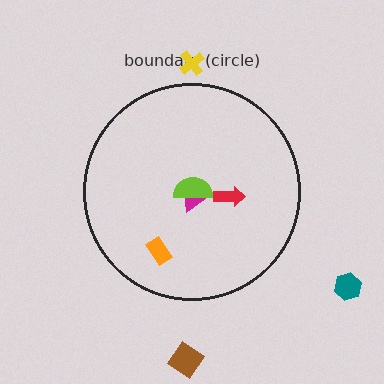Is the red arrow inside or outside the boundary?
Inside.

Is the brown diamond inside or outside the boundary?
Outside.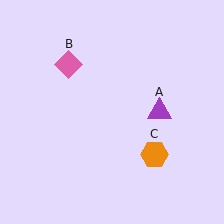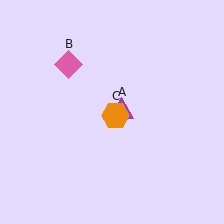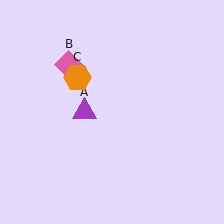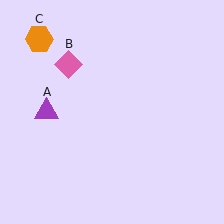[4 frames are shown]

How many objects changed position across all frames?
2 objects changed position: purple triangle (object A), orange hexagon (object C).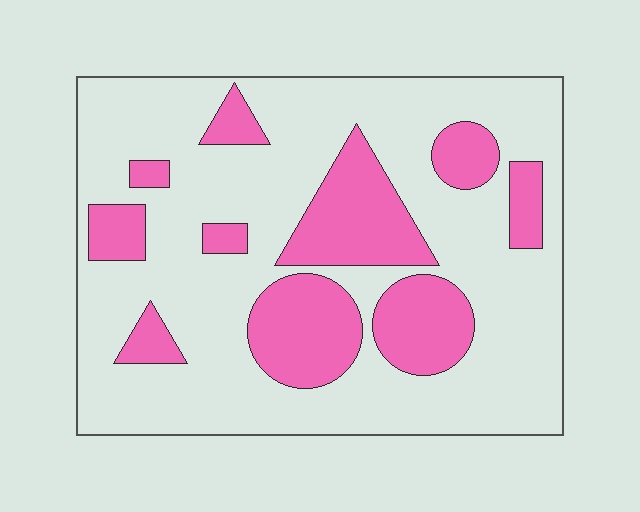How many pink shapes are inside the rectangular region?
10.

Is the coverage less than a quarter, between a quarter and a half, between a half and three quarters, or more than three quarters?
Between a quarter and a half.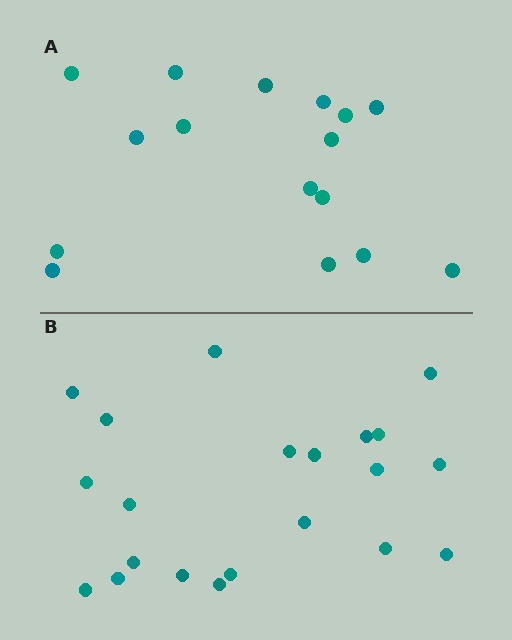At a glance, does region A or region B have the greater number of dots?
Region B (the bottom region) has more dots.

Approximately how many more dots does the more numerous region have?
Region B has about 5 more dots than region A.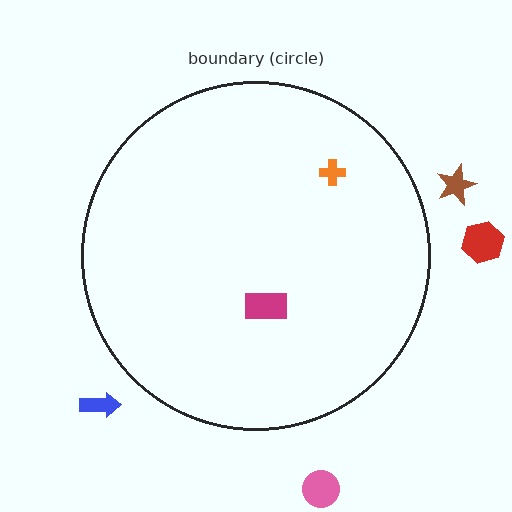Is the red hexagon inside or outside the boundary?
Outside.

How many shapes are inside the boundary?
2 inside, 4 outside.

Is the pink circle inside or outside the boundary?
Outside.